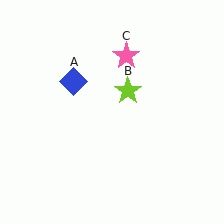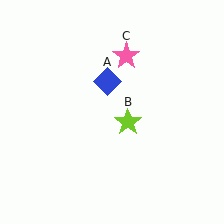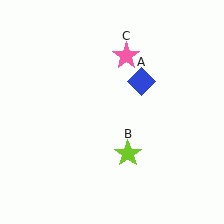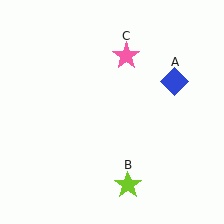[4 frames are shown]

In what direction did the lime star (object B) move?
The lime star (object B) moved down.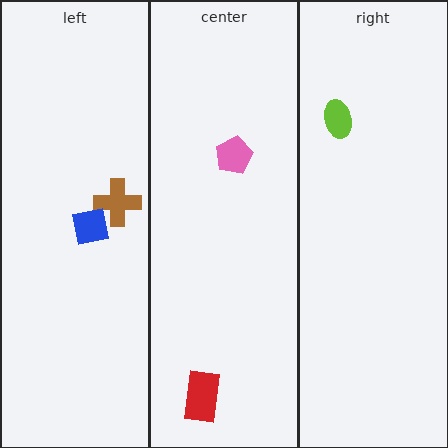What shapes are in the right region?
The lime ellipse.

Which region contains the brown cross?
The left region.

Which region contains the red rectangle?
The center region.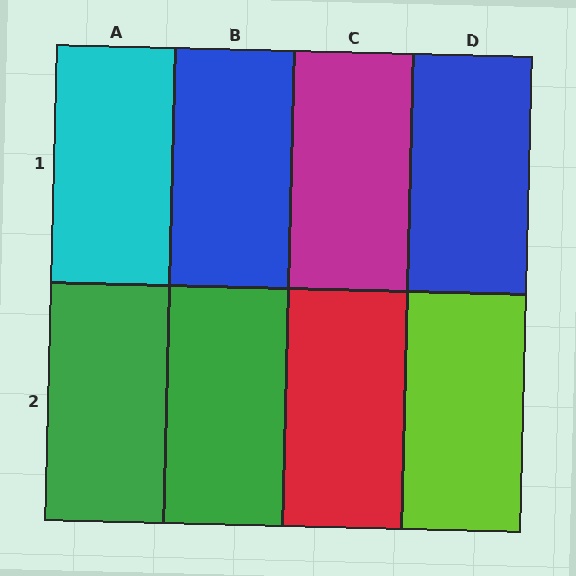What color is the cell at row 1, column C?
Magenta.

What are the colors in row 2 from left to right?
Green, green, red, lime.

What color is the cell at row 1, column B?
Blue.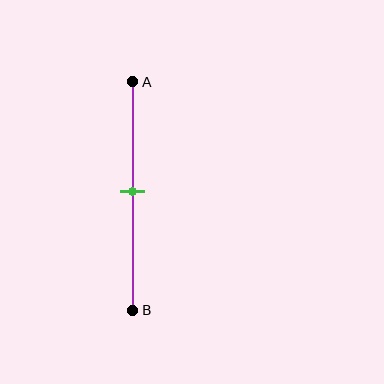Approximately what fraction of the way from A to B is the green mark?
The green mark is approximately 50% of the way from A to B.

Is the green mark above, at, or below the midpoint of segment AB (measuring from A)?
The green mark is approximately at the midpoint of segment AB.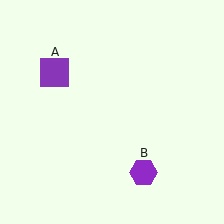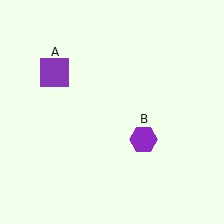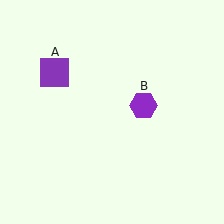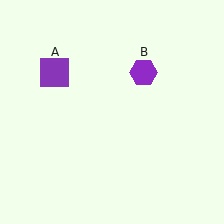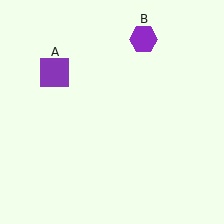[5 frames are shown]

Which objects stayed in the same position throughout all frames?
Purple square (object A) remained stationary.